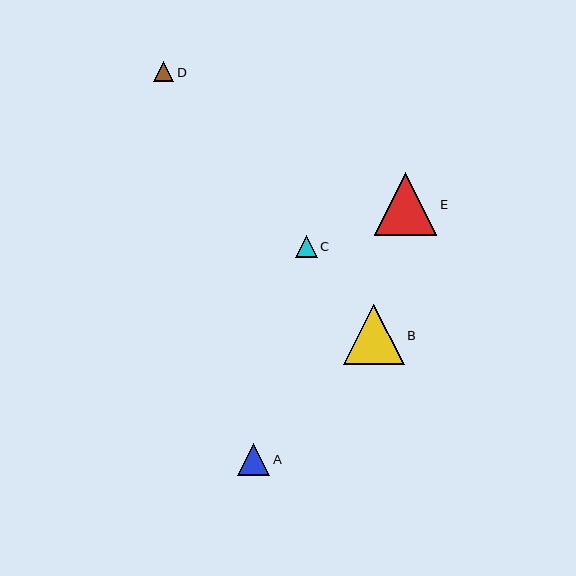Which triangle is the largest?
Triangle E is the largest with a size of approximately 63 pixels.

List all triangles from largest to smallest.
From largest to smallest: E, B, A, C, D.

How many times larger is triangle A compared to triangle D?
Triangle A is approximately 1.6 times the size of triangle D.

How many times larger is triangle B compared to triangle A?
Triangle B is approximately 1.9 times the size of triangle A.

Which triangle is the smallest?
Triangle D is the smallest with a size of approximately 20 pixels.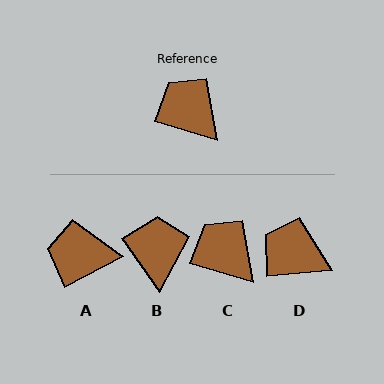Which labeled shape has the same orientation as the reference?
C.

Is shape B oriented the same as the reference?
No, it is off by about 39 degrees.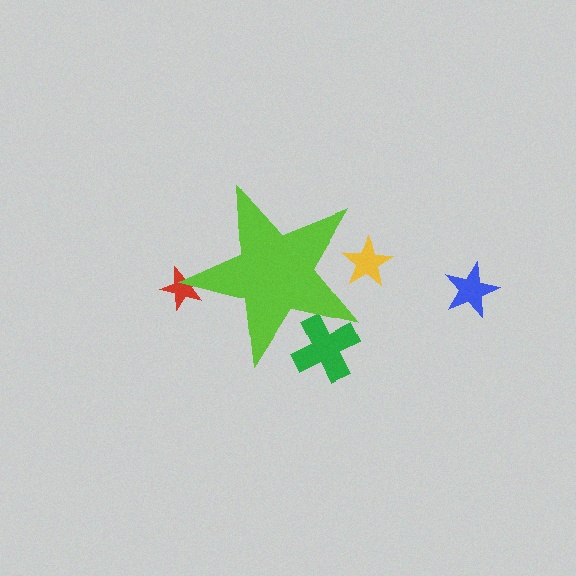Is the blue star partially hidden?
No, the blue star is fully visible.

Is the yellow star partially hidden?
Yes, the yellow star is partially hidden behind the lime star.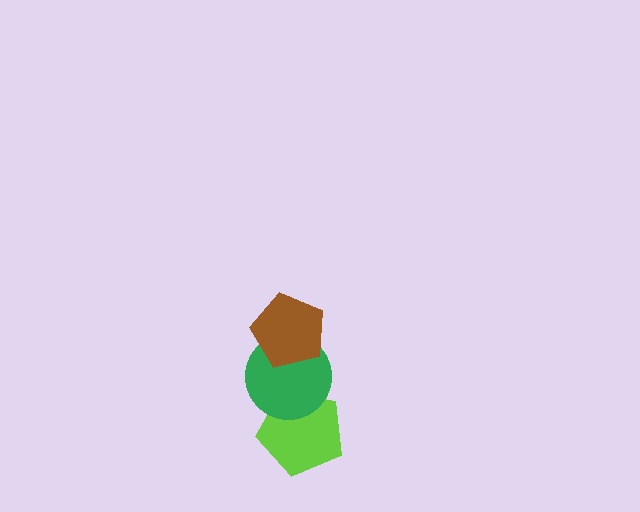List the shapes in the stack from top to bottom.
From top to bottom: the brown pentagon, the green circle, the lime pentagon.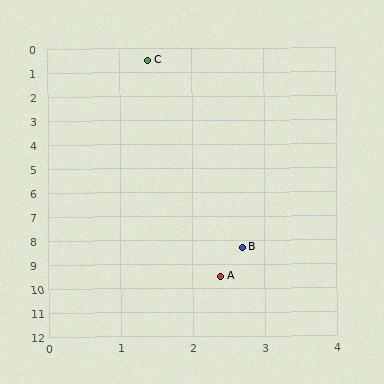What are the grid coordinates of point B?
Point B is at approximately (2.7, 8.3).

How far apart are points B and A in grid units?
Points B and A are about 1.2 grid units apart.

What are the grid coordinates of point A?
Point A is at approximately (2.4, 9.5).